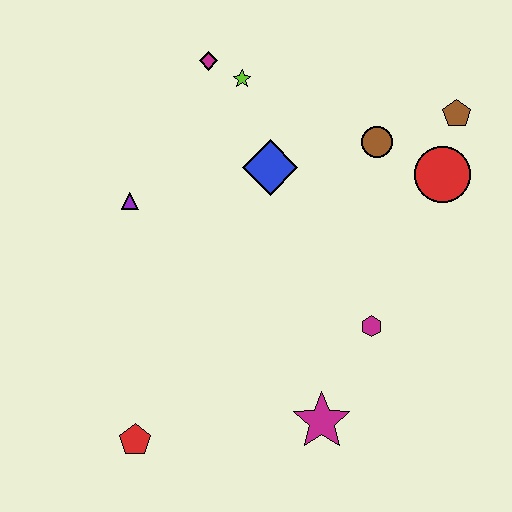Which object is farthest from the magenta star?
The magenta diamond is farthest from the magenta star.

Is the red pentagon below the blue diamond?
Yes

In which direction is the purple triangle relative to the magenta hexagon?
The purple triangle is to the left of the magenta hexagon.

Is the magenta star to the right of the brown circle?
No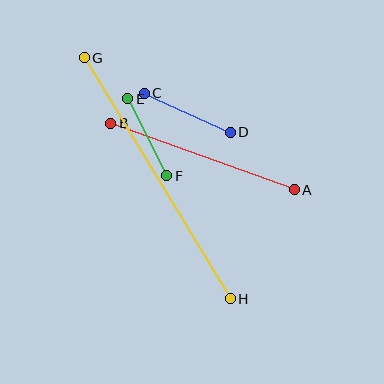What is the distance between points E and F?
The distance is approximately 86 pixels.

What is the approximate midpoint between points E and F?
The midpoint is at approximately (147, 137) pixels.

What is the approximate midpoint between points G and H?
The midpoint is at approximately (157, 178) pixels.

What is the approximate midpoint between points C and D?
The midpoint is at approximately (187, 113) pixels.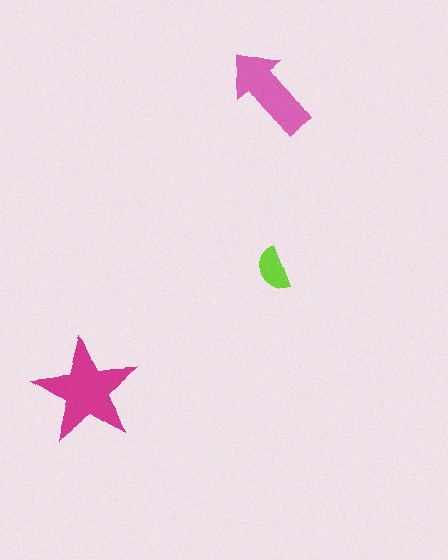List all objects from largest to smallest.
The magenta star, the pink arrow, the lime semicircle.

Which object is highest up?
The pink arrow is topmost.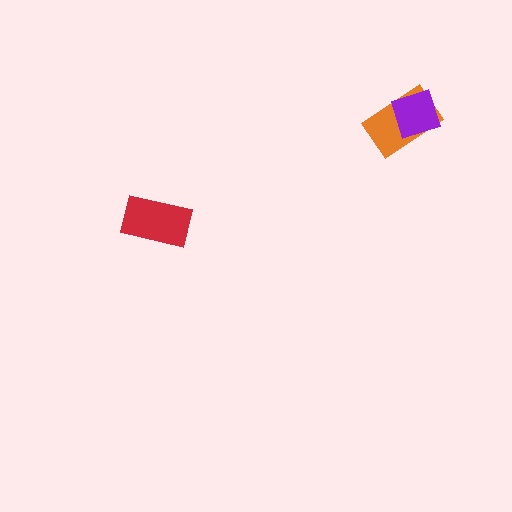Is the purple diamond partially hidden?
No, no other shape covers it.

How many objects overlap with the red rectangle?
0 objects overlap with the red rectangle.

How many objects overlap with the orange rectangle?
1 object overlaps with the orange rectangle.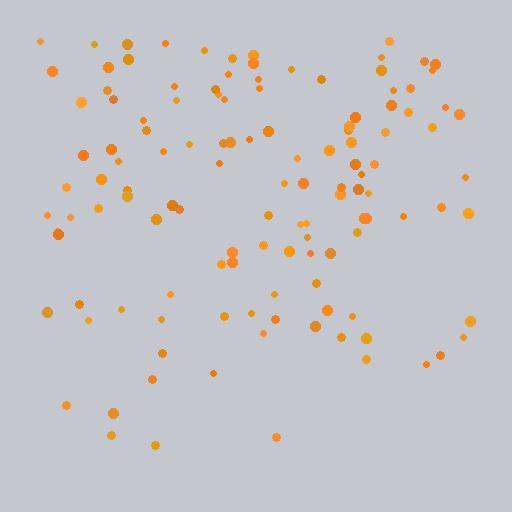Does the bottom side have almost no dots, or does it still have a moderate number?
Still a moderate number, just noticeably fewer than the top.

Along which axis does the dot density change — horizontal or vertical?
Vertical.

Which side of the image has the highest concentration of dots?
The top.